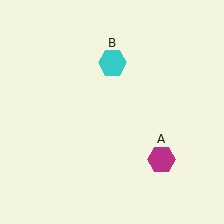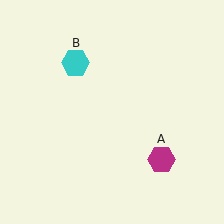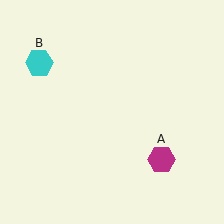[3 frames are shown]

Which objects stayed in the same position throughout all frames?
Magenta hexagon (object A) remained stationary.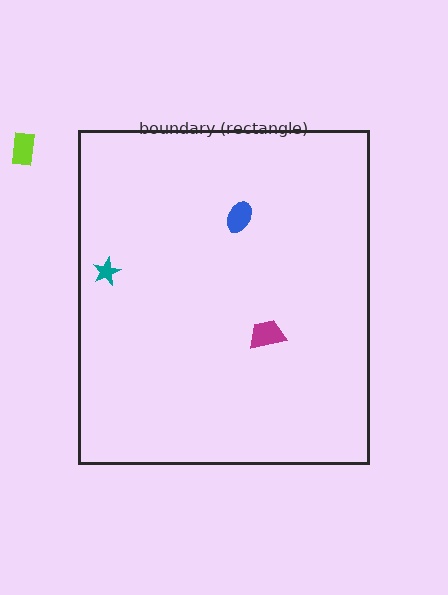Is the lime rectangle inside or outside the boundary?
Outside.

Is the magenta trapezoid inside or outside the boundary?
Inside.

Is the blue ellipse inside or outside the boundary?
Inside.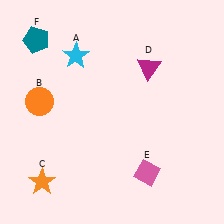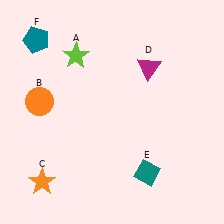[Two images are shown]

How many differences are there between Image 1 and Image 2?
There are 2 differences between the two images.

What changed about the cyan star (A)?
In Image 1, A is cyan. In Image 2, it changed to lime.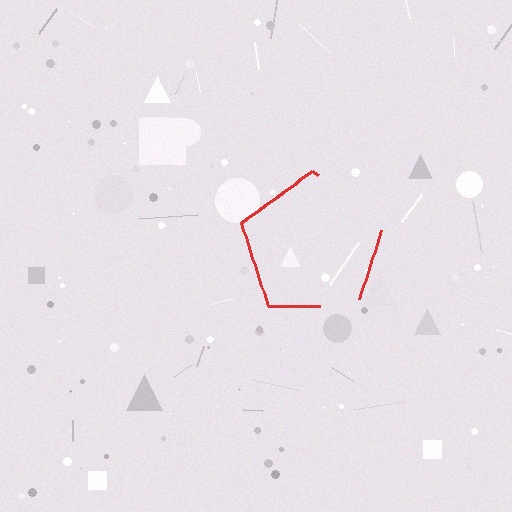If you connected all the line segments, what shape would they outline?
They would outline a pentagon.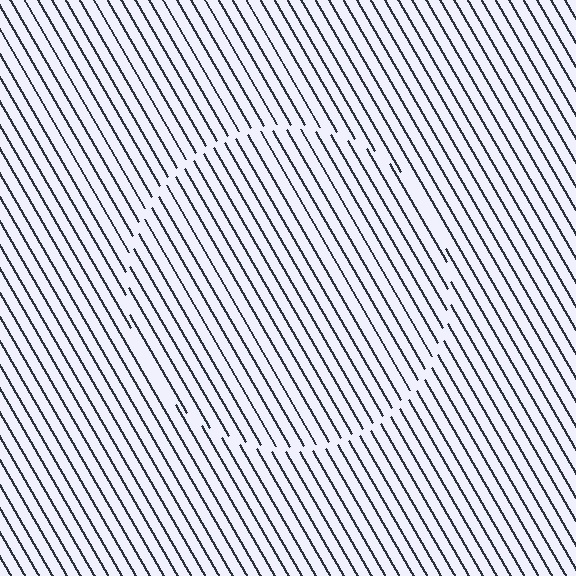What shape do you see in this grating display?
An illusory circle. The interior of the shape contains the same grating, shifted by half a period — the contour is defined by the phase discontinuity where line-ends from the inner and outer gratings abut.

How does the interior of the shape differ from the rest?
The interior of the shape contains the same grating, shifted by half a period — the contour is defined by the phase discontinuity where line-ends from the inner and outer gratings abut.